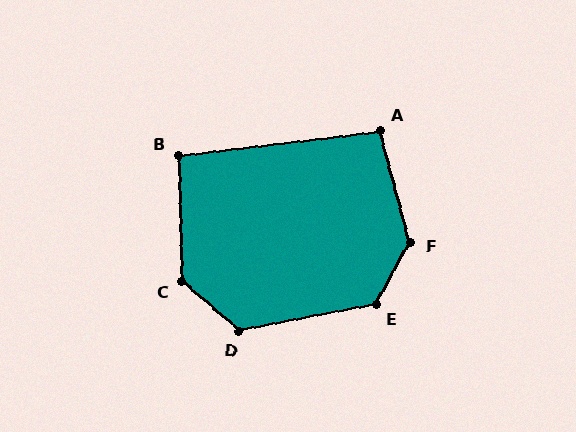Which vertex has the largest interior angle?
F, at approximately 136 degrees.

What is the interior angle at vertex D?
Approximately 128 degrees (obtuse).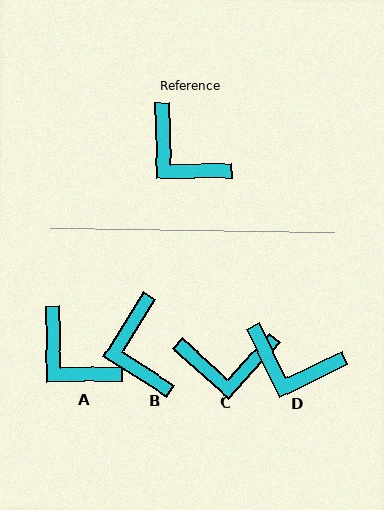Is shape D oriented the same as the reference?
No, it is off by about 25 degrees.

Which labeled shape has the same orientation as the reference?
A.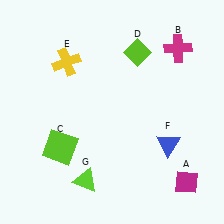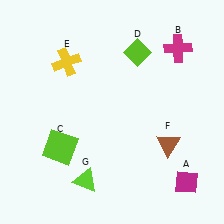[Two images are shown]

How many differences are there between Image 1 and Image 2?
There is 1 difference between the two images.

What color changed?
The triangle (F) changed from blue in Image 1 to brown in Image 2.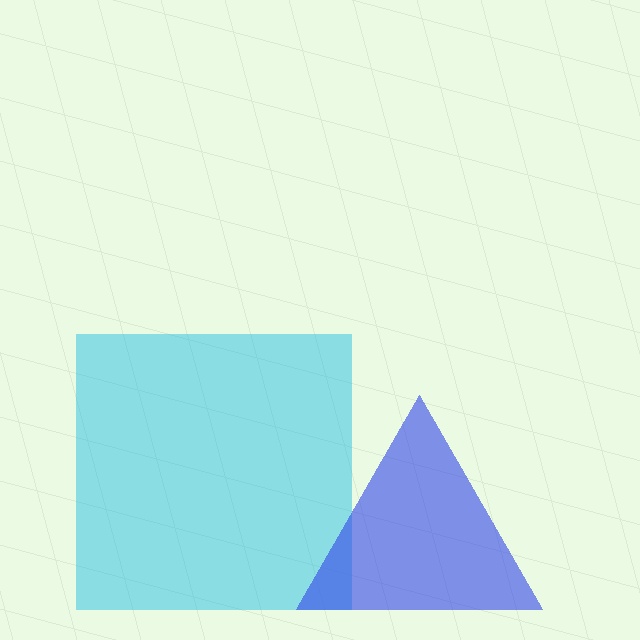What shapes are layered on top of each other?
The layered shapes are: a cyan square, a blue triangle.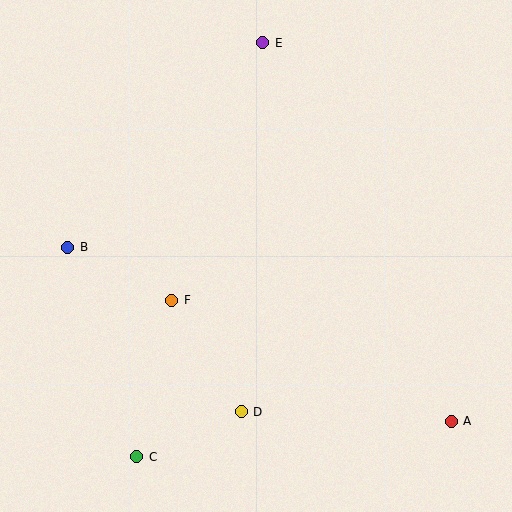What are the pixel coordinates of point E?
Point E is at (263, 43).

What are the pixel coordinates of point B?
Point B is at (68, 247).